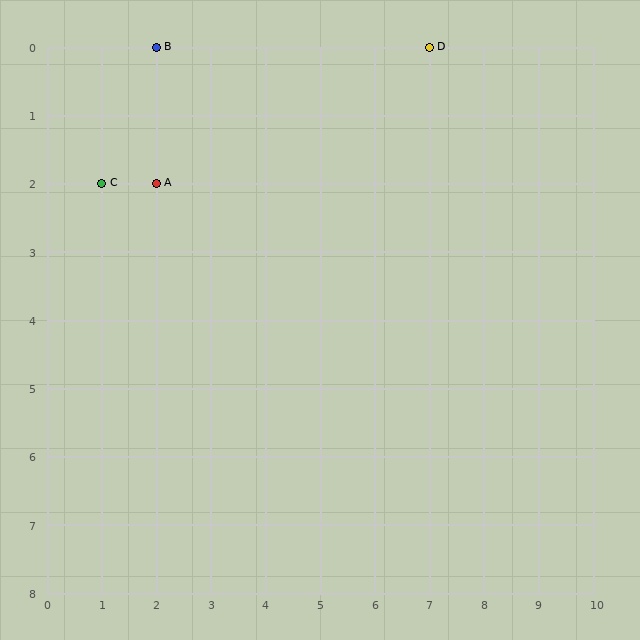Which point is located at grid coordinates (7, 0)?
Point D is at (7, 0).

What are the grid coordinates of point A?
Point A is at grid coordinates (2, 2).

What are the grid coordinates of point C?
Point C is at grid coordinates (1, 2).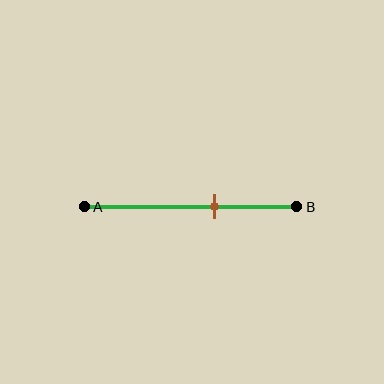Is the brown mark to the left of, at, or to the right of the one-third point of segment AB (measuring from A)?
The brown mark is to the right of the one-third point of segment AB.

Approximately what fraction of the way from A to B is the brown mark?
The brown mark is approximately 60% of the way from A to B.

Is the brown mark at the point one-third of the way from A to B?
No, the mark is at about 60% from A, not at the 33% one-third point.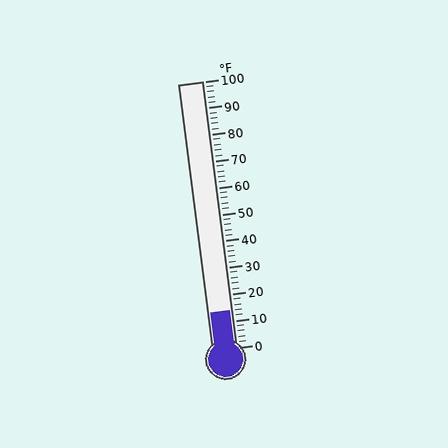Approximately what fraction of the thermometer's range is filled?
The thermometer is filled to approximately 15% of its range.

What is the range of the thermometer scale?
The thermometer scale ranges from 0°F to 100°F.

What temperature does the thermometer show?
The thermometer shows approximately 14°F.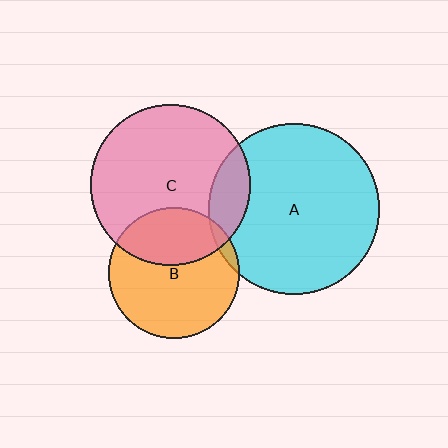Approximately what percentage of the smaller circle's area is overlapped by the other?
Approximately 5%.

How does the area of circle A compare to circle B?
Approximately 1.7 times.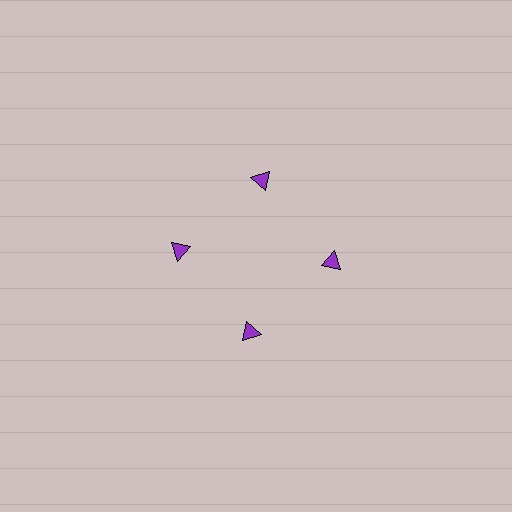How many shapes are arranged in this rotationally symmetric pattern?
There are 4 shapes, arranged in 4 groups of 1.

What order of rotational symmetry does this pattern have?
This pattern has 4-fold rotational symmetry.